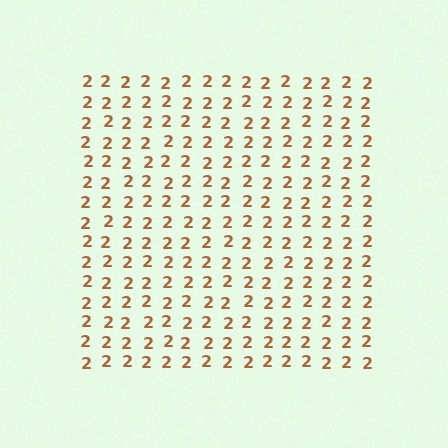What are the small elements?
The small elements are digit 2's.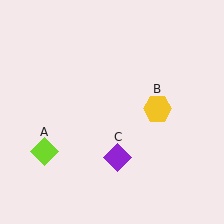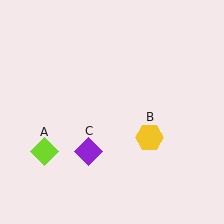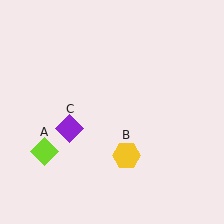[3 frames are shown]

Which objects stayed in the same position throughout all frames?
Lime diamond (object A) remained stationary.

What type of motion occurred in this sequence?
The yellow hexagon (object B), purple diamond (object C) rotated clockwise around the center of the scene.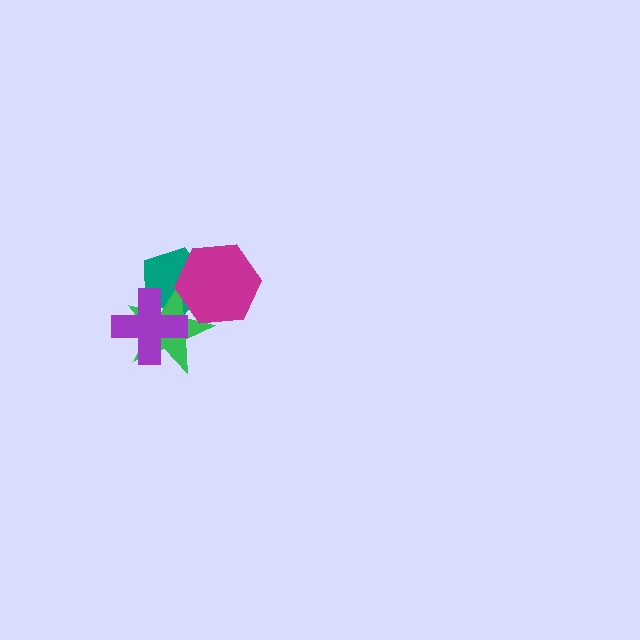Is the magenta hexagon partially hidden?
No, no other shape covers it.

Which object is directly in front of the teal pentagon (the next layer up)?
The green star is directly in front of the teal pentagon.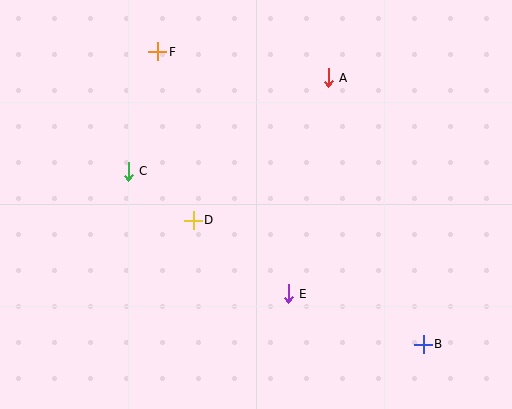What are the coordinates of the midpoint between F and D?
The midpoint between F and D is at (176, 136).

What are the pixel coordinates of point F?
Point F is at (158, 52).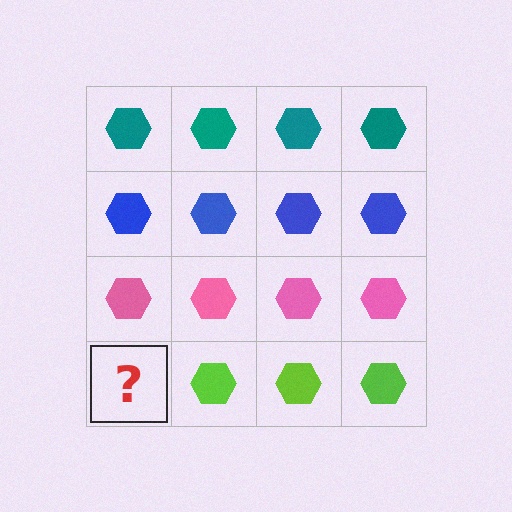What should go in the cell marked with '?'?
The missing cell should contain a lime hexagon.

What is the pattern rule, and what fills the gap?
The rule is that each row has a consistent color. The gap should be filled with a lime hexagon.